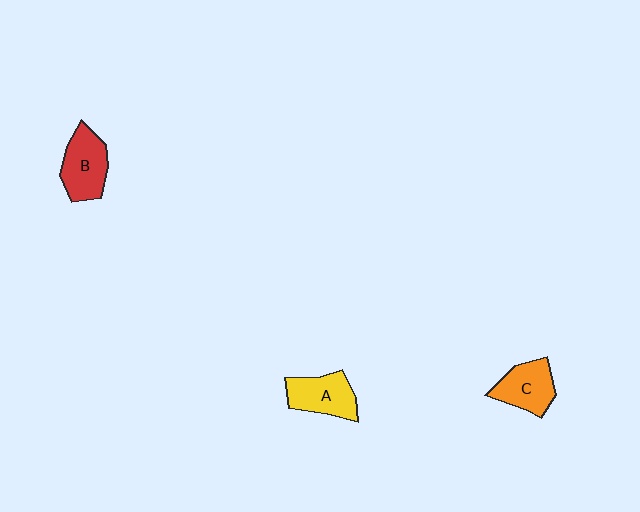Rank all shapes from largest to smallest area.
From largest to smallest: B (red), A (yellow), C (orange).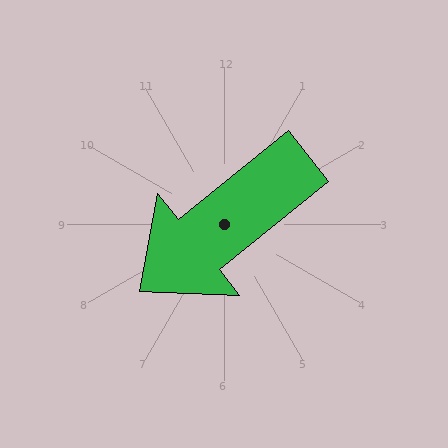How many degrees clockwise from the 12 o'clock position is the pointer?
Approximately 231 degrees.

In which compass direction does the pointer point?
Southwest.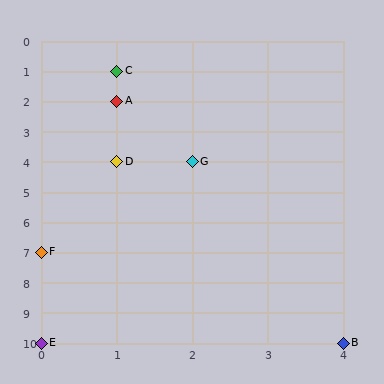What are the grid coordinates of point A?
Point A is at grid coordinates (1, 2).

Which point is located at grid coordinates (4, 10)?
Point B is at (4, 10).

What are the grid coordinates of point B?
Point B is at grid coordinates (4, 10).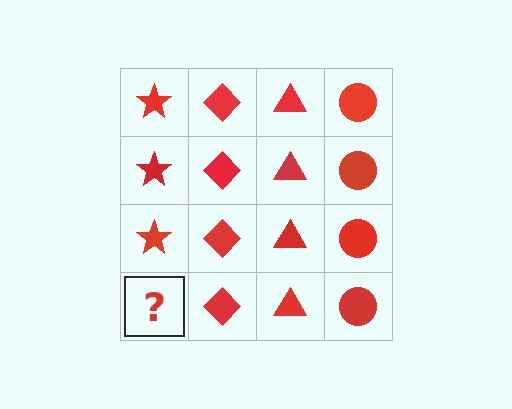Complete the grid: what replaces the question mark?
The question mark should be replaced with a red star.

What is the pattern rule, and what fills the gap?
The rule is that each column has a consistent shape. The gap should be filled with a red star.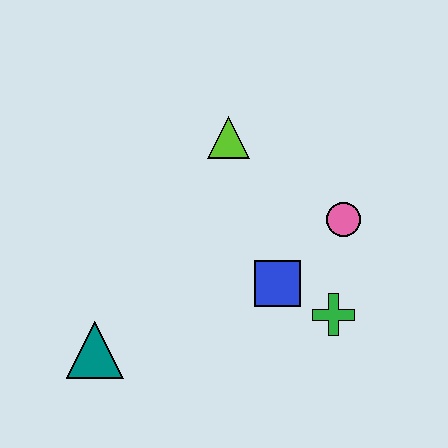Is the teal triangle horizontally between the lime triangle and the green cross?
No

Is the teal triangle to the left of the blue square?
Yes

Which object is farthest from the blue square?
The teal triangle is farthest from the blue square.